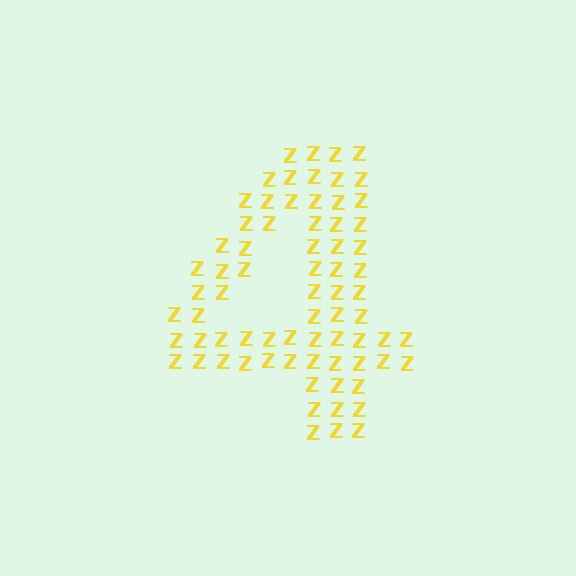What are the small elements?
The small elements are letter Z's.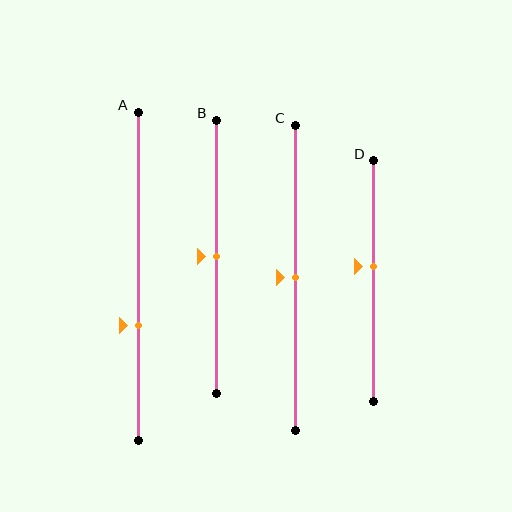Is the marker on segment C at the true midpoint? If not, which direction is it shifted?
Yes, the marker on segment C is at the true midpoint.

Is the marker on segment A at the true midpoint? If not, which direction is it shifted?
No, the marker on segment A is shifted downward by about 15% of the segment length.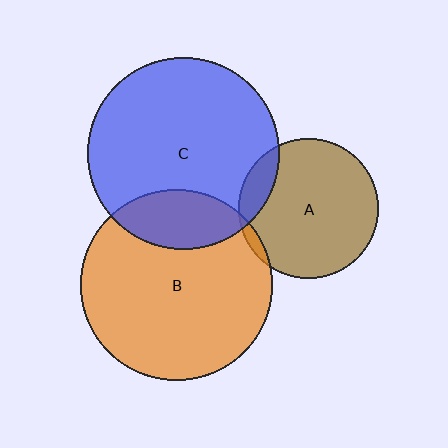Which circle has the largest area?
Circle C (blue).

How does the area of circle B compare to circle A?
Approximately 1.9 times.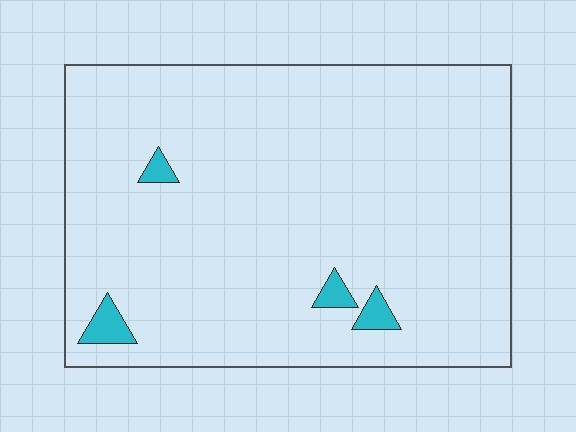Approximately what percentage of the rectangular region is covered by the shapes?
Approximately 5%.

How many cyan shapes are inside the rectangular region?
4.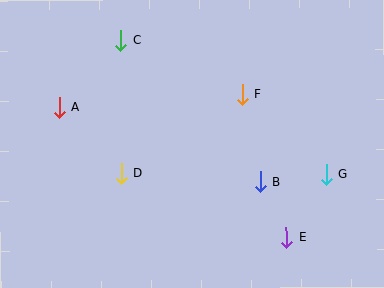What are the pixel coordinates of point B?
Point B is at (260, 181).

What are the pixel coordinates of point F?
Point F is at (242, 94).